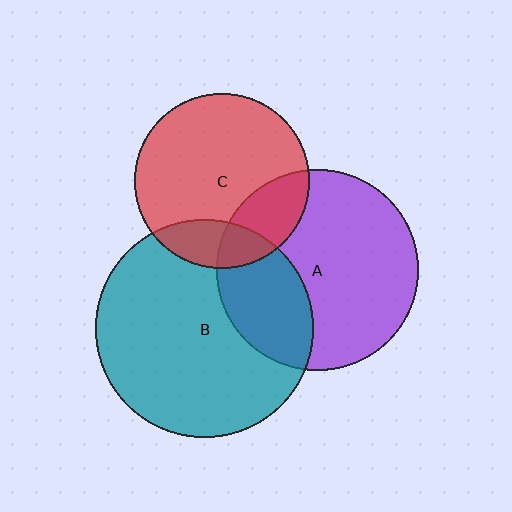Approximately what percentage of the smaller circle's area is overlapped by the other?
Approximately 20%.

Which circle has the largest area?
Circle B (teal).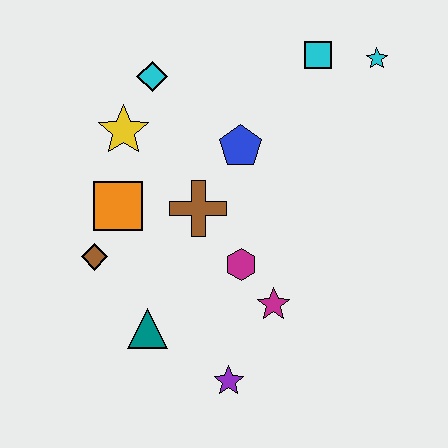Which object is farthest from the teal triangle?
The cyan star is farthest from the teal triangle.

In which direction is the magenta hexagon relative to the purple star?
The magenta hexagon is above the purple star.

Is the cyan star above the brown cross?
Yes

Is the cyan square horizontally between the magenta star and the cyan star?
Yes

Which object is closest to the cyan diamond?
The yellow star is closest to the cyan diamond.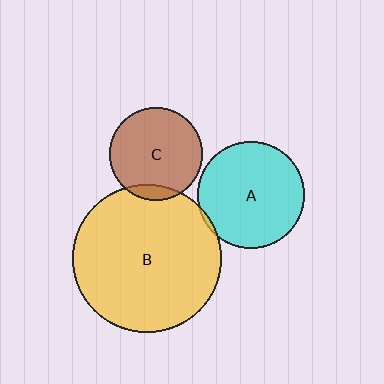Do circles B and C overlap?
Yes.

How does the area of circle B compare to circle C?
Approximately 2.5 times.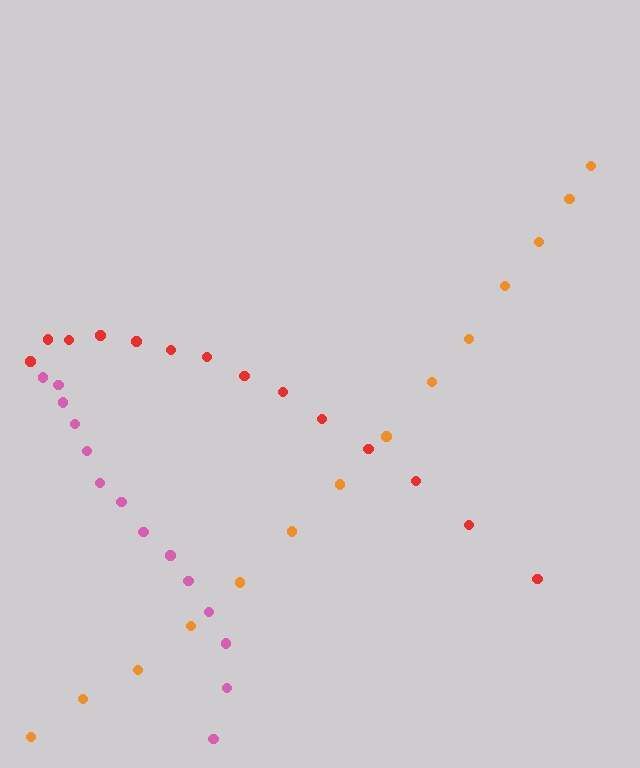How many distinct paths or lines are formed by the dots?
There are 3 distinct paths.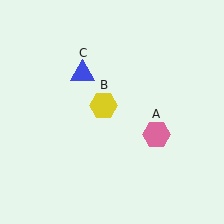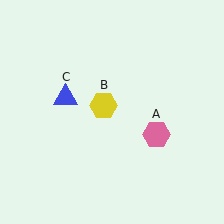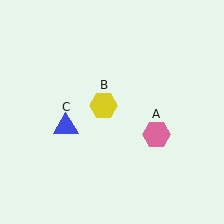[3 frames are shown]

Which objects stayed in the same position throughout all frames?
Pink hexagon (object A) and yellow hexagon (object B) remained stationary.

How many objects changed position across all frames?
1 object changed position: blue triangle (object C).